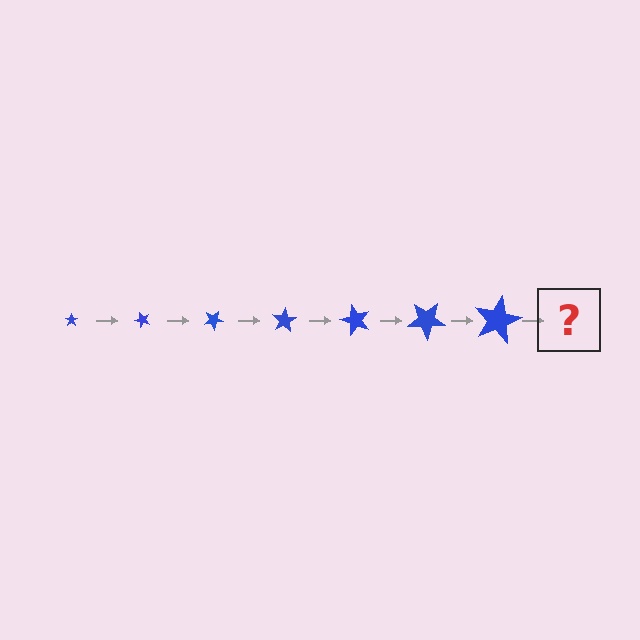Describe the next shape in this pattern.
It should be a star, larger than the previous one and rotated 350 degrees from the start.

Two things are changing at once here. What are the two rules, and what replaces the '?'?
The two rules are that the star grows larger each step and it rotates 50 degrees each step. The '?' should be a star, larger than the previous one and rotated 350 degrees from the start.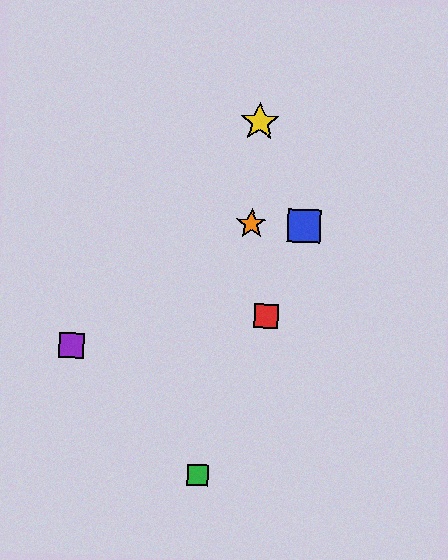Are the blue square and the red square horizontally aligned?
No, the blue square is at y≈226 and the red square is at y≈316.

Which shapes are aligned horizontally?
The blue square, the orange star are aligned horizontally.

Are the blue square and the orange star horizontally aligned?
Yes, both are at y≈226.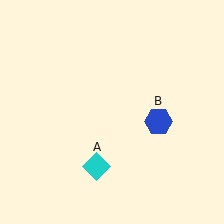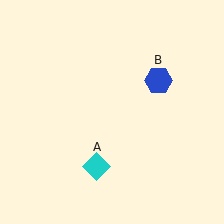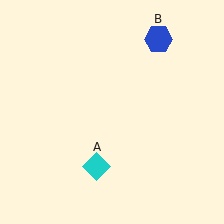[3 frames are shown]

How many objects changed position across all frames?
1 object changed position: blue hexagon (object B).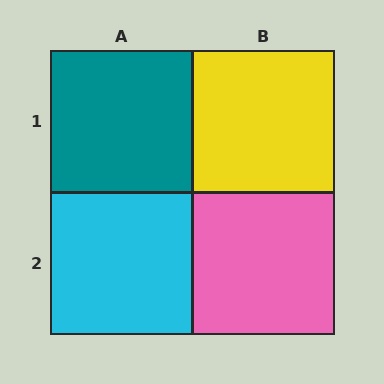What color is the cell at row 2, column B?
Pink.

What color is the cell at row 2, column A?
Cyan.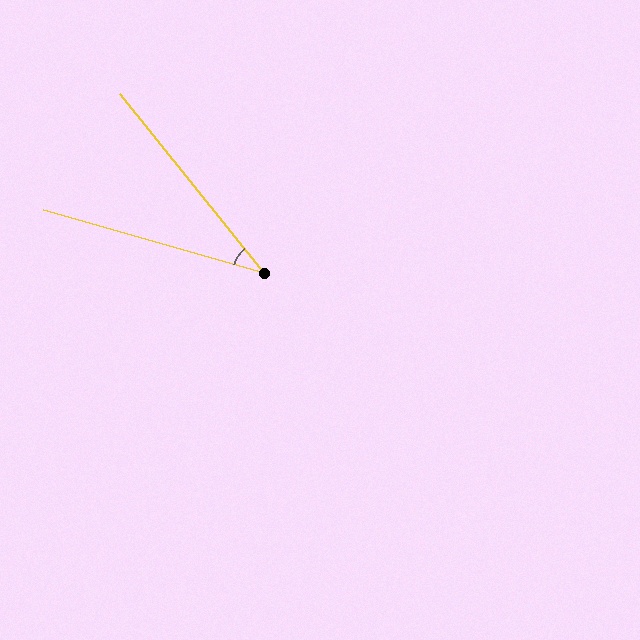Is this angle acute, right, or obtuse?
It is acute.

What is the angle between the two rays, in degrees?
Approximately 35 degrees.